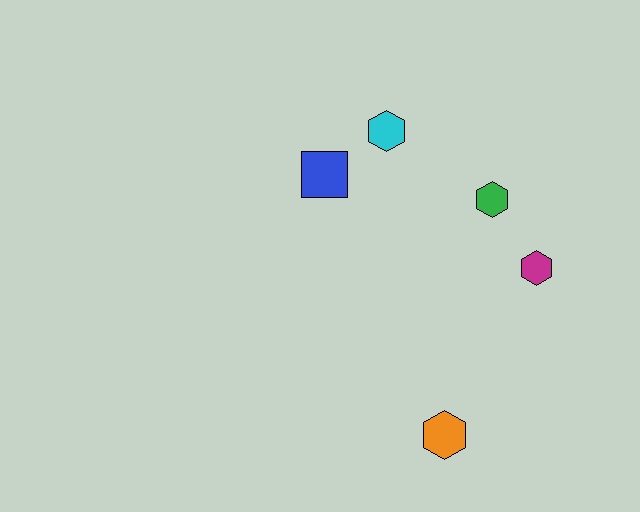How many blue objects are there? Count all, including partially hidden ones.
There is 1 blue object.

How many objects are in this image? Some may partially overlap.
There are 5 objects.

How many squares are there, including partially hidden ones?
There is 1 square.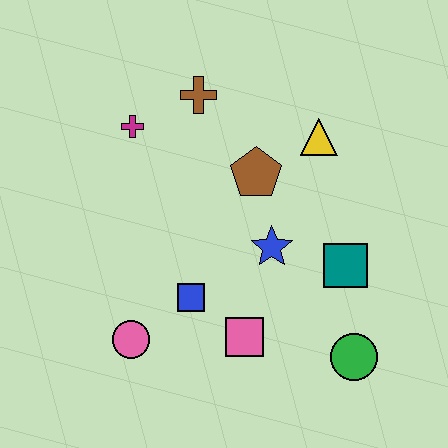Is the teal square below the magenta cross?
Yes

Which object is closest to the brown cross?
The magenta cross is closest to the brown cross.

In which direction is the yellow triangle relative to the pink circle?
The yellow triangle is above the pink circle.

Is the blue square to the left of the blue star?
Yes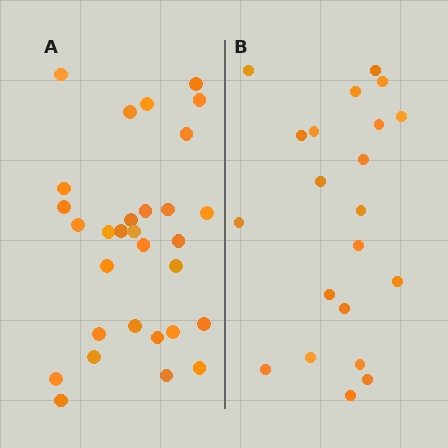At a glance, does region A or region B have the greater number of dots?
Region A (the left region) has more dots.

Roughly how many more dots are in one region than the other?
Region A has roughly 8 or so more dots than region B.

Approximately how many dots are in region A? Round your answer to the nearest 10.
About 30 dots.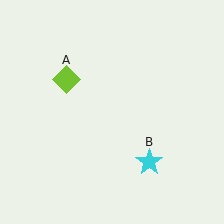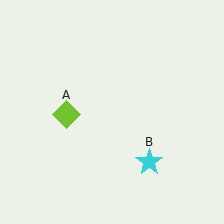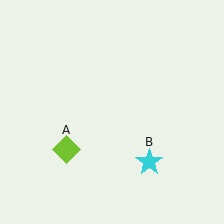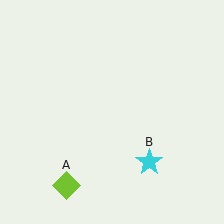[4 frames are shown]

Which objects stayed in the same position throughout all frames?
Cyan star (object B) remained stationary.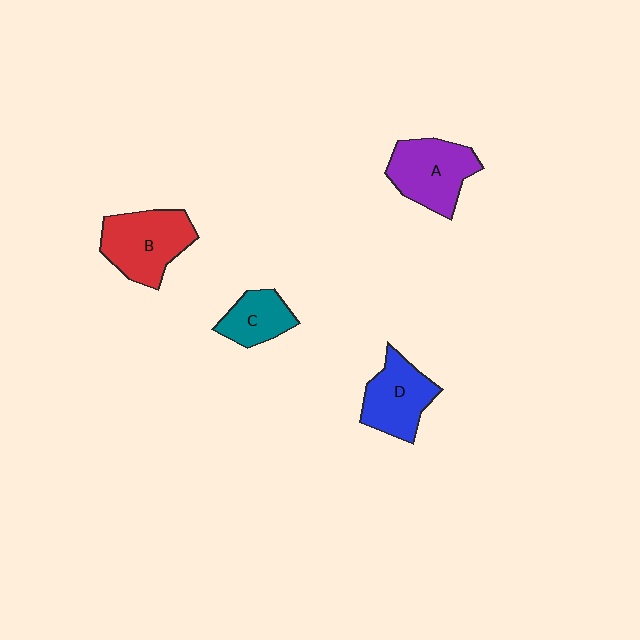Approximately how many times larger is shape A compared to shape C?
Approximately 1.6 times.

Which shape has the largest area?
Shape B (red).